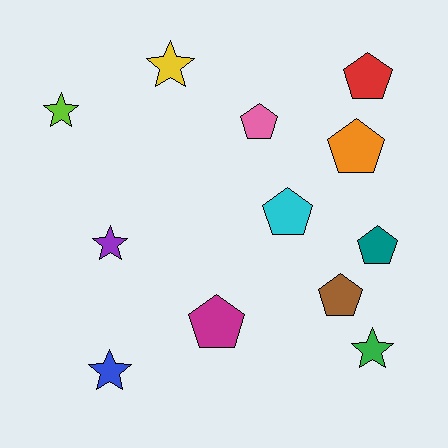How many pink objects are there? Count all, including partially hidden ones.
There is 1 pink object.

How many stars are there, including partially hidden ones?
There are 5 stars.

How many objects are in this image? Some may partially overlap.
There are 12 objects.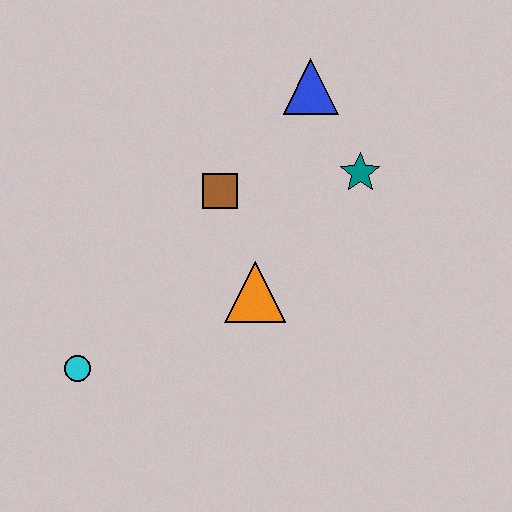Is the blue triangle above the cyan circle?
Yes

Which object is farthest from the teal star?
The cyan circle is farthest from the teal star.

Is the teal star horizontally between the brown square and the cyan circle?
No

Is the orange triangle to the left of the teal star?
Yes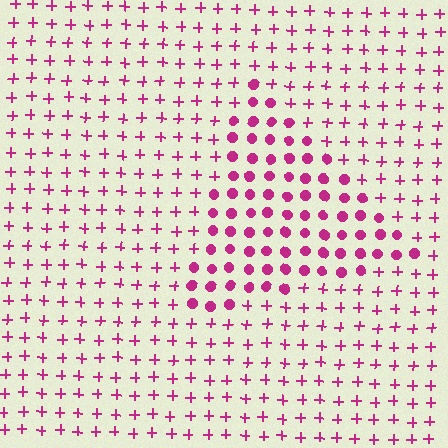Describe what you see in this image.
The image is filled with small magenta elements arranged in a uniform grid. A triangle-shaped region contains circles, while the surrounding area contains plus signs. The boundary is defined purely by the change in element shape.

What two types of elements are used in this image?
The image uses circles inside the triangle region and plus signs outside it.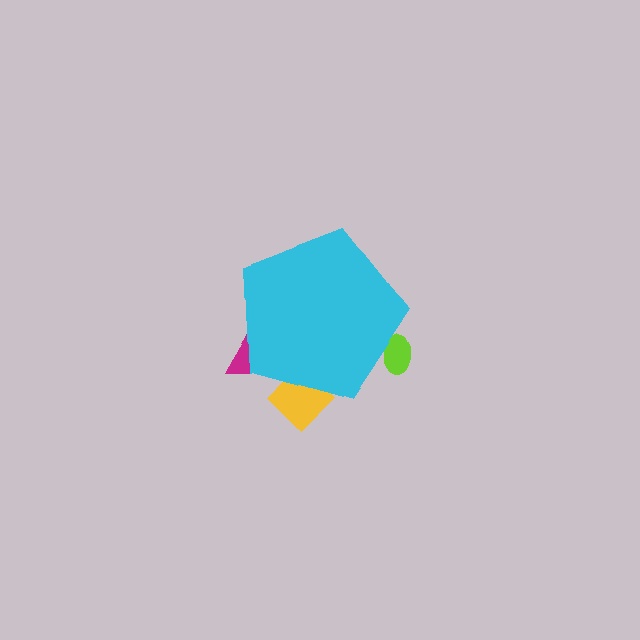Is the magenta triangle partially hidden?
Yes, the magenta triangle is partially hidden behind the cyan pentagon.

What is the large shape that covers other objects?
A cyan pentagon.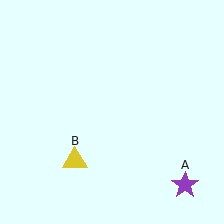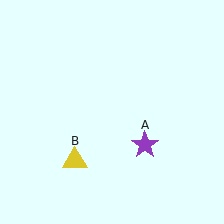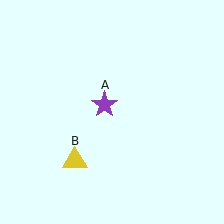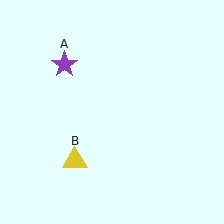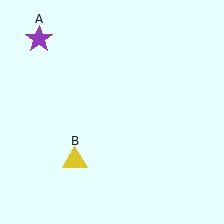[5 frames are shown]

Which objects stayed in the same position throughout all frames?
Yellow triangle (object B) remained stationary.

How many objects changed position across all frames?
1 object changed position: purple star (object A).